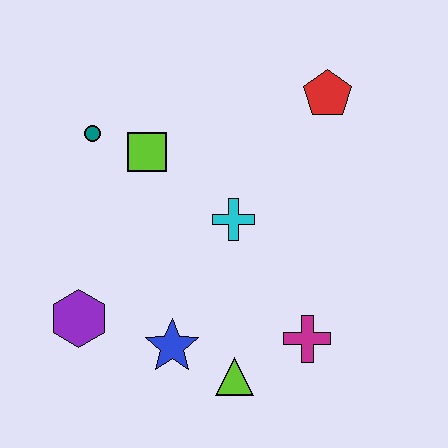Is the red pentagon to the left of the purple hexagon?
No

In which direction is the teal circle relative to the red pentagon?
The teal circle is to the left of the red pentagon.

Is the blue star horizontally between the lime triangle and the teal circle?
Yes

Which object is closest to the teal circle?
The lime square is closest to the teal circle.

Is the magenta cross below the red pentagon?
Yes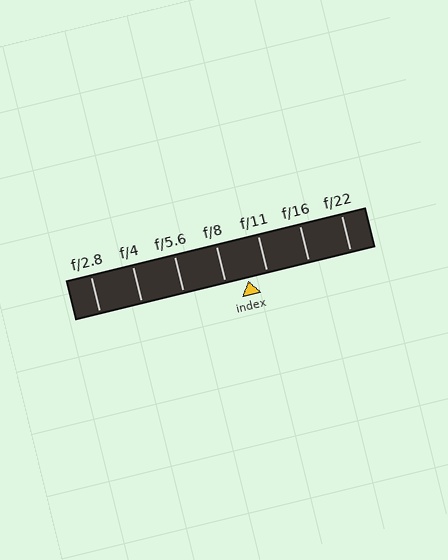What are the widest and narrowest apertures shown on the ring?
The widest aperture shown is f/2.8 and the narrowest is f/22.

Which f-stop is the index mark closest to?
The index mark is closest to f/11.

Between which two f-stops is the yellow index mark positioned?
The index mark is between f/8 and f/11.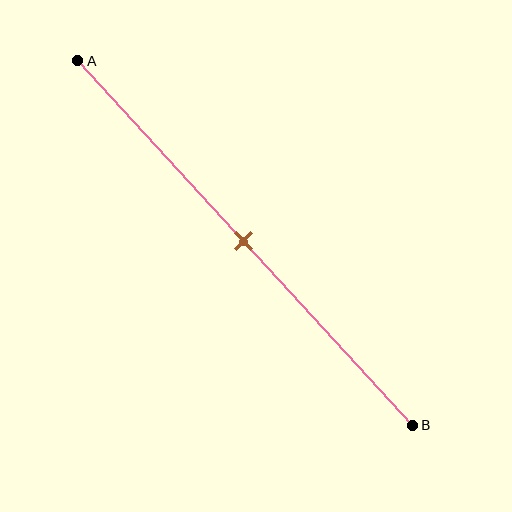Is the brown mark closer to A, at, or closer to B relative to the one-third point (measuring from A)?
The brown mark is closer to point B than the one-third point of segment AB.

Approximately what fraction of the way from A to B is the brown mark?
The brown mark is approximately 50% of the way from A to B.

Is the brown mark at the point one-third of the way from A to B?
No, the mark is at about 50% from A, not at the 33% one-third point.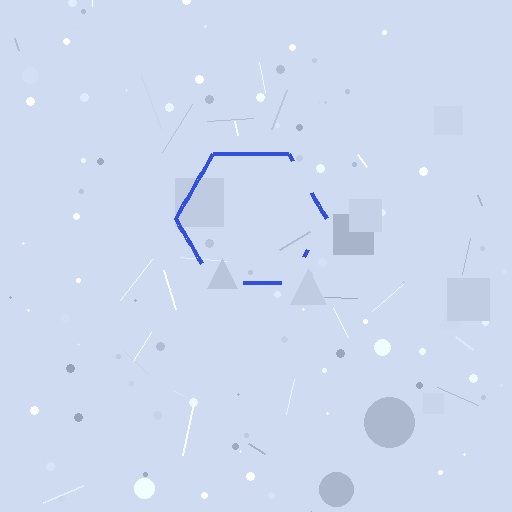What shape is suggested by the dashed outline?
The dashed outline suggests a hexagon.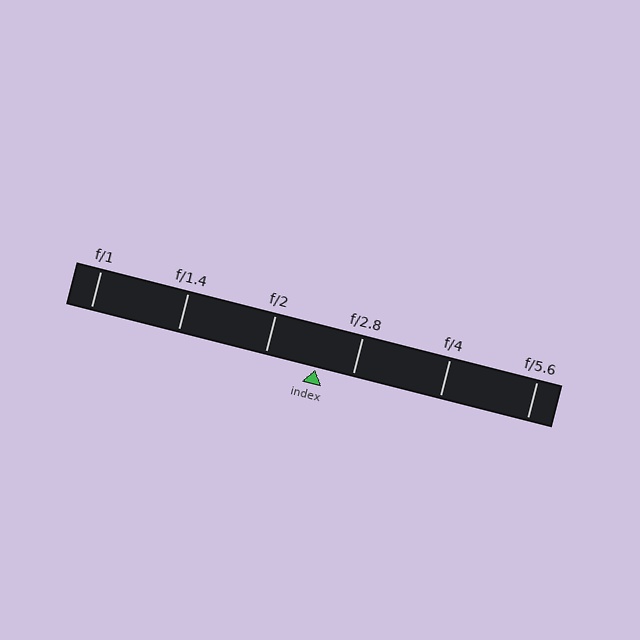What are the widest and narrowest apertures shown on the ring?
The widest aperture shown is f/1 and the narrowest is f/5.6.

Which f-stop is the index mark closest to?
The index mark is closest to f/2.8.